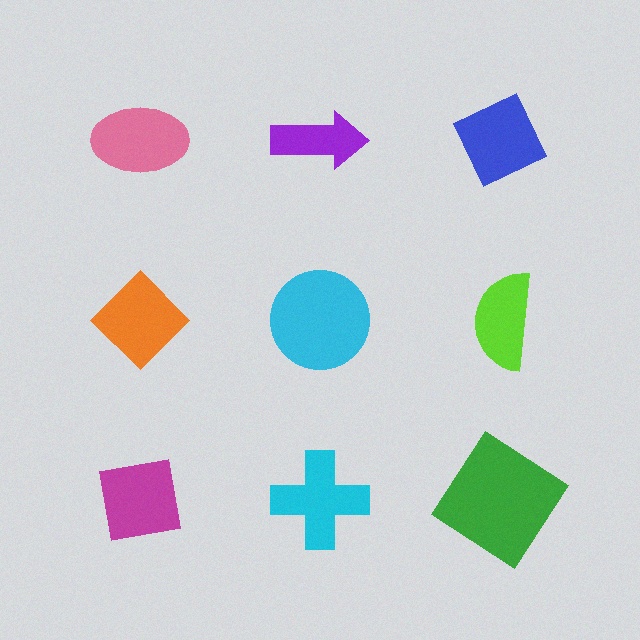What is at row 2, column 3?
A lime semicircle.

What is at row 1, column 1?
A pink ellipse.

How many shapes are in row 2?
3 shapes.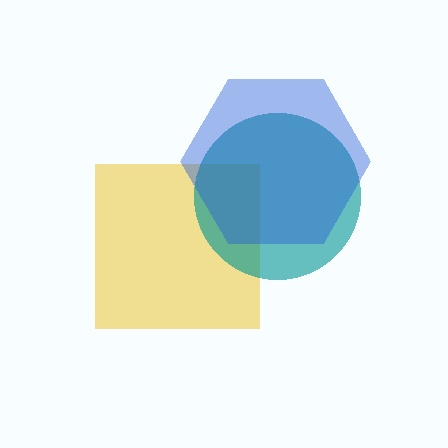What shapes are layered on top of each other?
The layered shapes are: a yellow square, a teal circle, a blue hexagon.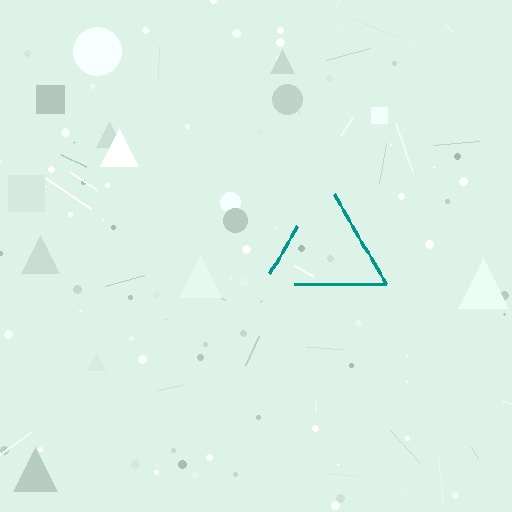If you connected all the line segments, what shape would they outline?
They would outline a triangle.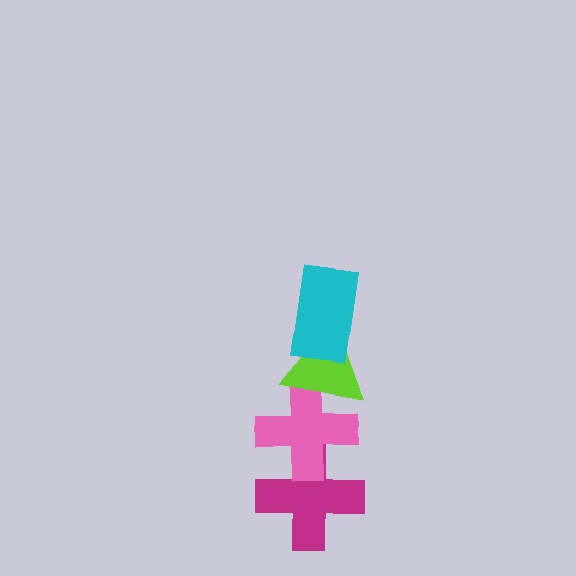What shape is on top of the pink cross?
The lime triangle is on top of the pink cross.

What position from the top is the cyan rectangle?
The cyan rectangle is 1st from the top.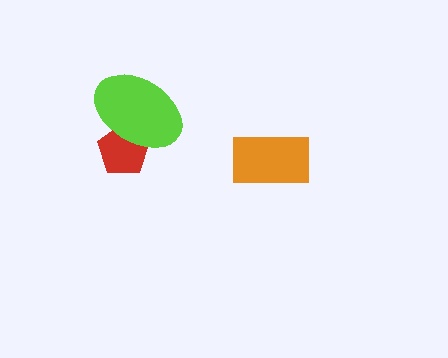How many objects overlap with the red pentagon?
1 object overlaps with the red pentagon.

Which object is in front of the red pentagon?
The lime ellipse is in front of the red pentagon.